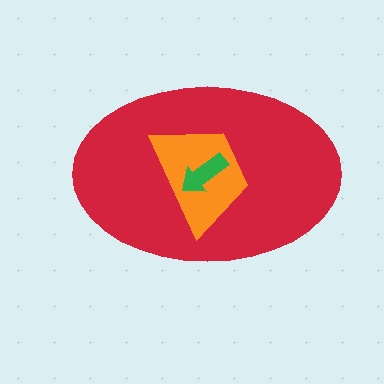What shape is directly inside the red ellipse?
The orange trapezoid.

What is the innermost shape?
The green arrow.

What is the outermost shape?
The red ellipse.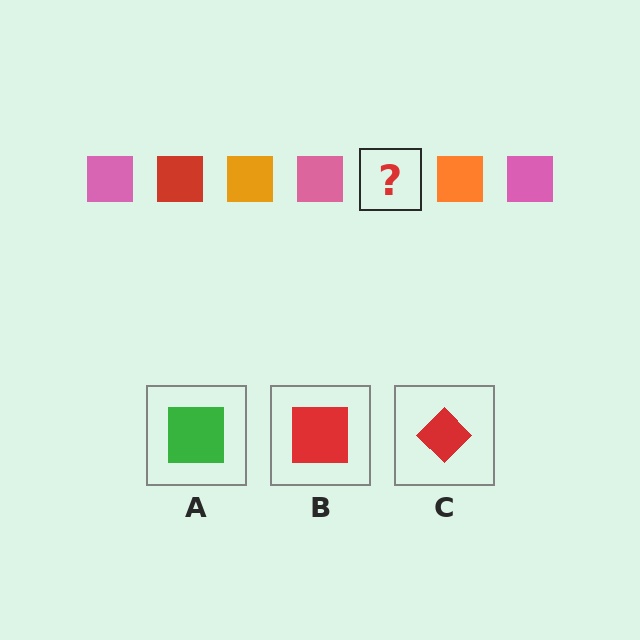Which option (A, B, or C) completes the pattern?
B.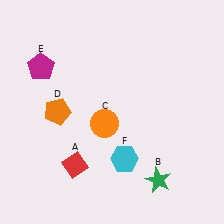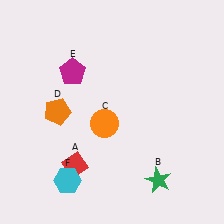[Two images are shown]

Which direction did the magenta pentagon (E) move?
The magenta pentagon (E) moved right.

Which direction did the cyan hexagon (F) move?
The cyan hexagon (F) moved left.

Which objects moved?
The objects that moved are: the magenta pentagon (E), the cyan hexagon (F).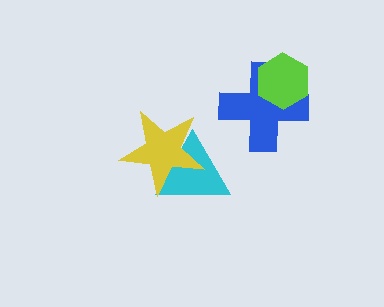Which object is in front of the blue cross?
The lime hexagon is in front of the blue cross.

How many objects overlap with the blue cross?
1 object overlaps with the blue cross.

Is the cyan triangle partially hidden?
Yes, it is partially covered by another shape.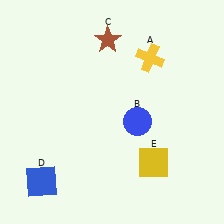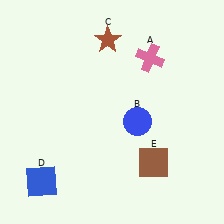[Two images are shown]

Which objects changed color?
A changed from yellow to pink. E changed from yellow to brown.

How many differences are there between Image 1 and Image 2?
There are 2 differences between the two images.